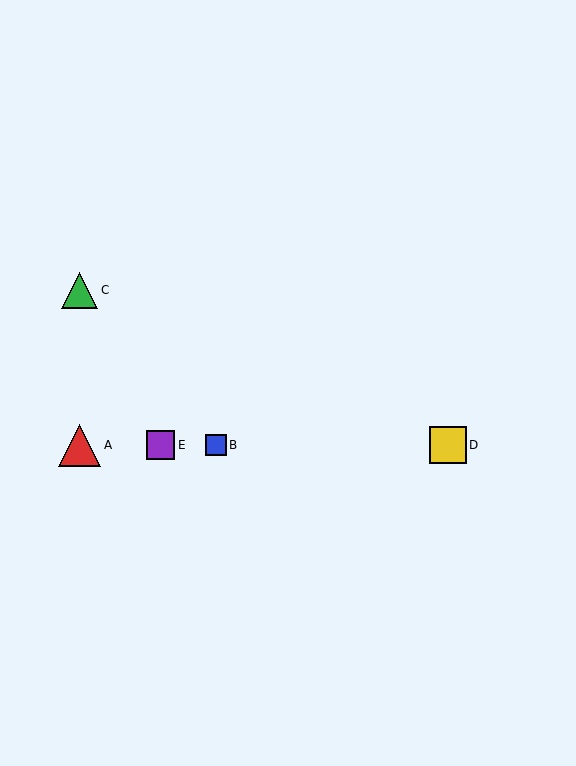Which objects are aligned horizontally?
Objects A, B, D, E are aligned horizontally.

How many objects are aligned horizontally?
4 objects (A, B, D, E) are aligned horizontally.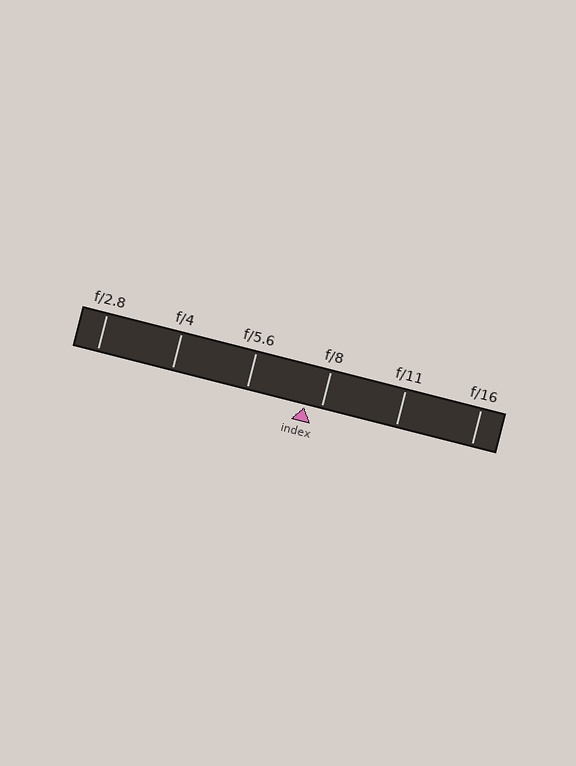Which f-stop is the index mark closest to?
The index mark is closest to f/8.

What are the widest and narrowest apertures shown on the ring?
The widest aperture shown is f/2.8 and the narrowest is f/16.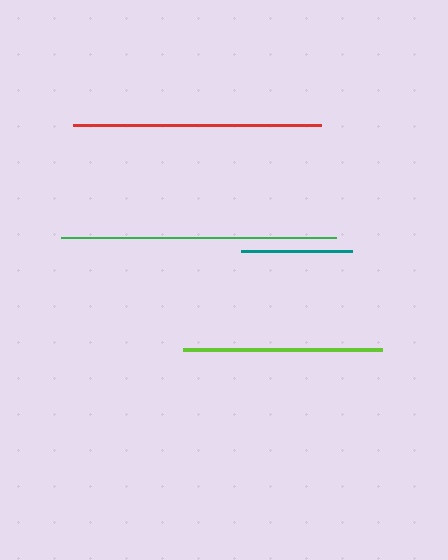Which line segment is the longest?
The green line is the longest at approximately 275 pixels.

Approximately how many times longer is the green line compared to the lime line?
The green line is approximately 1.4 times the length of the lime line.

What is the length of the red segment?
The red segment is approximately 248 pixels long.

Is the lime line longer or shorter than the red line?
The red line is longer than the lime line.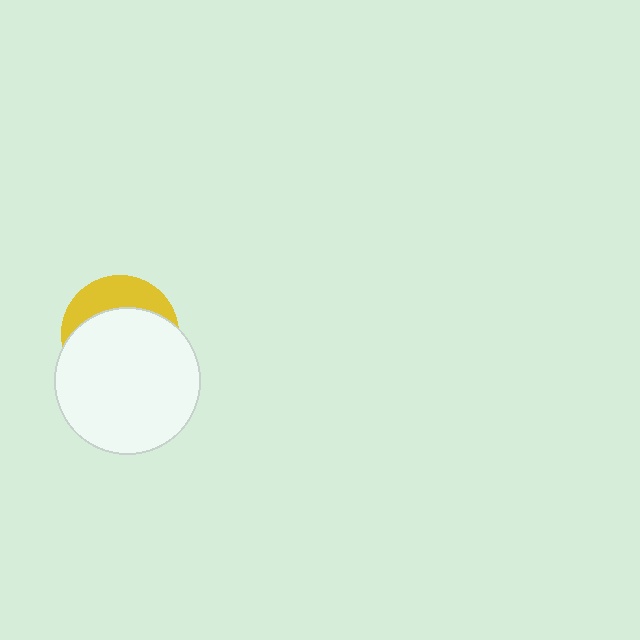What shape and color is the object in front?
The object in front is a white circle.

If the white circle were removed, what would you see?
You would see the complete yellow circle.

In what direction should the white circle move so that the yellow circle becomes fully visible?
The white circle should move down. That is the shortest direction to clear the overlap and leave the yellow circle fully visible.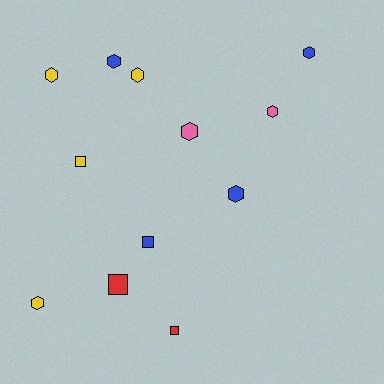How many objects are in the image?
There are 12 objects.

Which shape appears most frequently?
Hexagon, with 8 objects.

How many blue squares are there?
There is 1 blue square.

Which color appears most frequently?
Blue, with 4 objects.